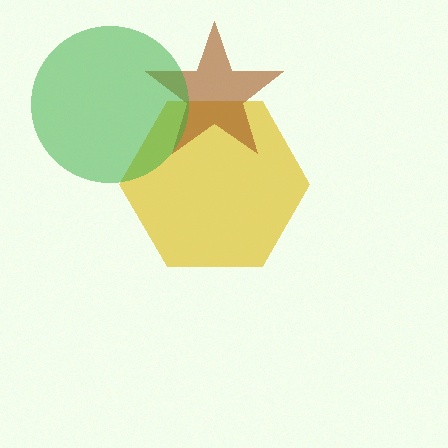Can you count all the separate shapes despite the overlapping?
Yes, there are 3 separate shapes.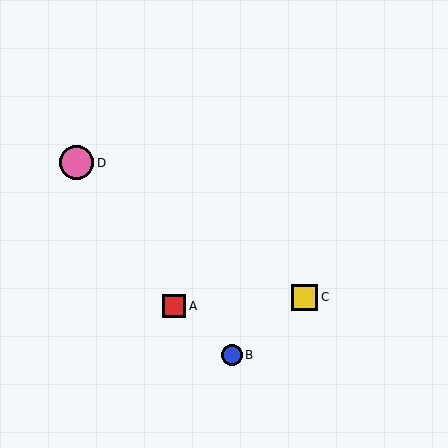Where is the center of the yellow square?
The center of the yellow square is at (304, 297).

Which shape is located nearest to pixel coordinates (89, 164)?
The pink circle (labeled D) at (77, 163) is nearest to that location.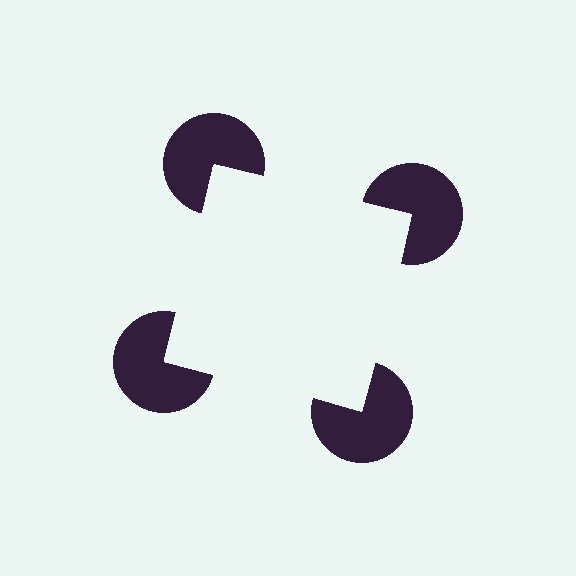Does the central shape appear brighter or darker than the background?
It typically appears slightly brighter than the background, even though no actual brightness change is drawn.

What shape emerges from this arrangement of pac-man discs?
An illusory square — its edges are inferred from the aligned wedge cuts in the pac-man discs, not physically drawn.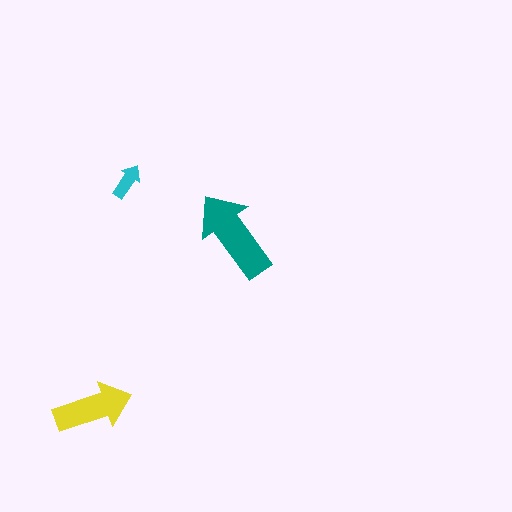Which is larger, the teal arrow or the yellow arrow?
The teal one.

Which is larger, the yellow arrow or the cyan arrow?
The yellow one.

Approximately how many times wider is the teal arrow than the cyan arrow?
About 2.5 times wider.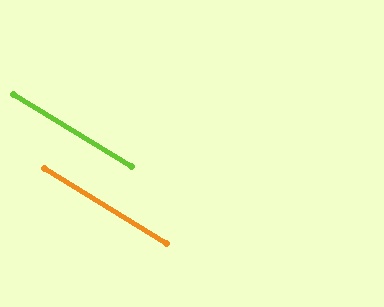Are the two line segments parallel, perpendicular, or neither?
Parallel — their directions differ by only 0.0°.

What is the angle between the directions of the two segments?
Approximately 0 degrees.